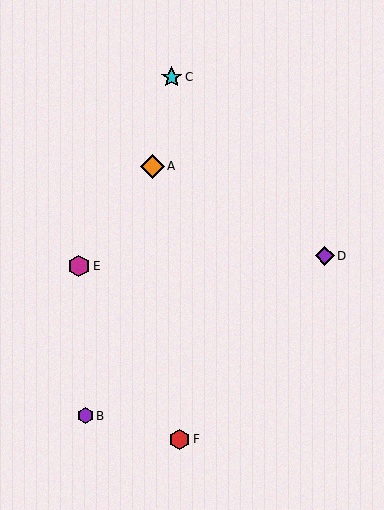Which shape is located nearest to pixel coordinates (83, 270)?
The magenta hexagon (labeled E) at (79, 266) is nearest to that location.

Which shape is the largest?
The orange diamond (labeled A) is the largest.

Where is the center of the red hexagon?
The center of the red hexagon is at (179, 439).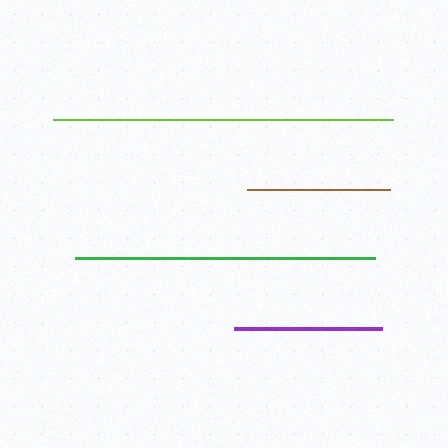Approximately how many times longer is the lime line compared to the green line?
The lime line is approximately 1.1 times the length of the green line.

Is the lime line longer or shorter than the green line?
The lime line is longer than the green line.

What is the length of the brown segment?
The brown segment is approximately 143 pixels long.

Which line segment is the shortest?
The brown line is the shortest at approximately 143 pixels.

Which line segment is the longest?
The lime line is the longest at approximately 340 pixels.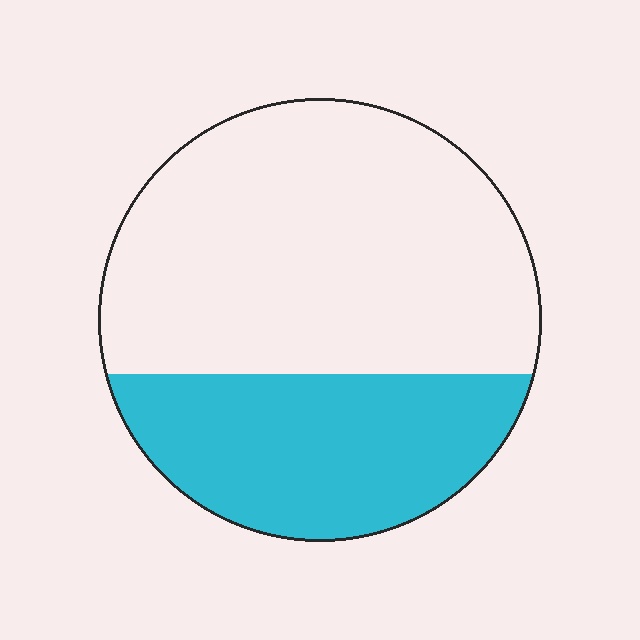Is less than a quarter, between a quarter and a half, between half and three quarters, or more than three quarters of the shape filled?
Between a quarter and a half.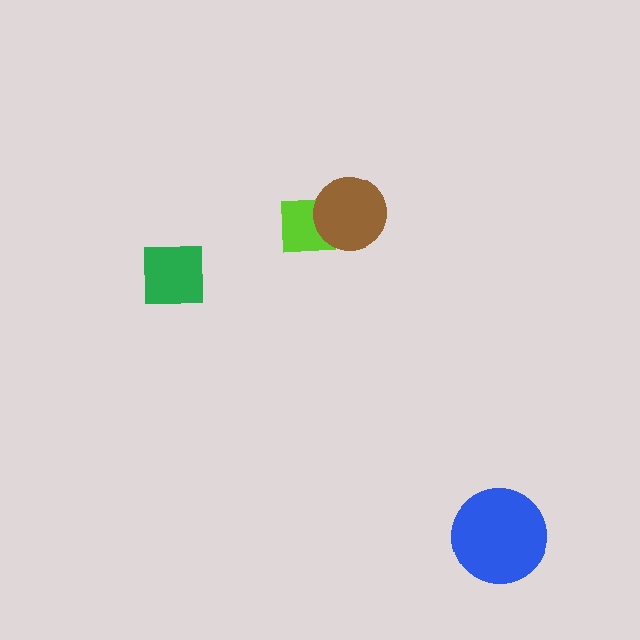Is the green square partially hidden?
No, no other shape covers it.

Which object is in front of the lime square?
The brown circle is in front of the lime square.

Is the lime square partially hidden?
Yes, it is partially covered by another shape.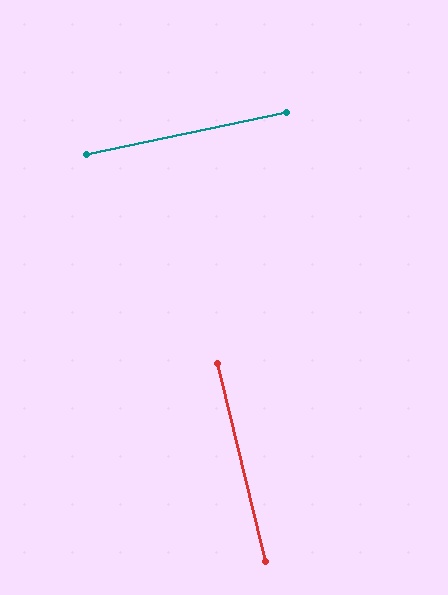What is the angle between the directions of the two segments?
Approximately 88 degrees.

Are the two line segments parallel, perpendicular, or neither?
Perpendicular — they meet at approximately 88°.